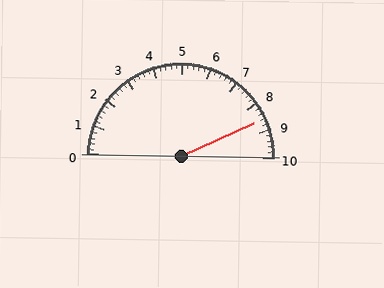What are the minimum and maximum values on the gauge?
The gauge ranges from 0 to 10.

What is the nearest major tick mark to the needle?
The nearest major tick mark is 9.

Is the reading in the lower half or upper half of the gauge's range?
The reading is in the upper half of the range (0 to 10).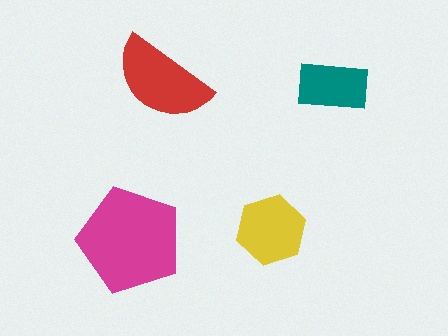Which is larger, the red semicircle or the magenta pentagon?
The magenta pentagon.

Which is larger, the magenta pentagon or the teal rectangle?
The magenta pentagon.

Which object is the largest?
The magenta pentagon.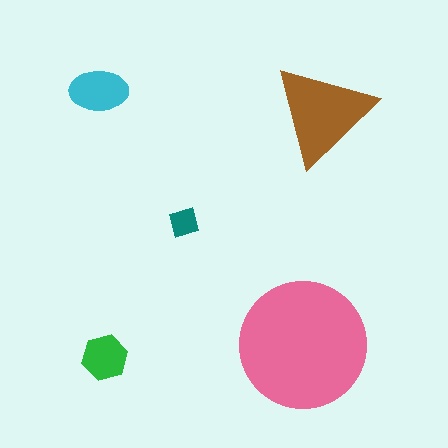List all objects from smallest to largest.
The teal diamond, the green hexagon, the cyan ellipse, the brown triangle, the pink circle.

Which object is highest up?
The cyan ellipse is topmost.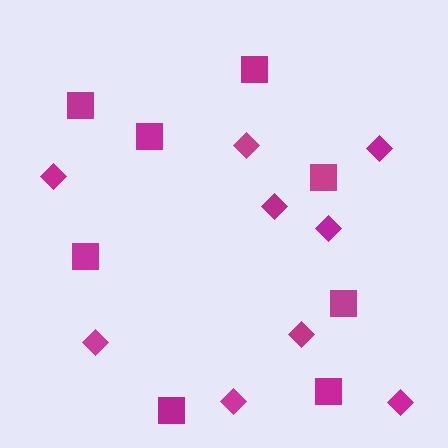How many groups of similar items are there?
There are 2 groups: one group of diamonds (9) and one group of squares (8).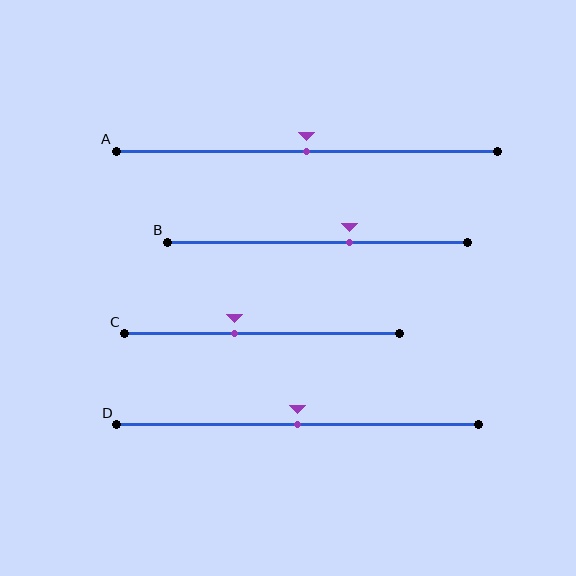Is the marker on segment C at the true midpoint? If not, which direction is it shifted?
No, the marker on segment C is shifted to the left by about 10% of the segment length.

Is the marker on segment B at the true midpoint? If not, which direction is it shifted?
No, the marker on segment B is shifted to the right by about 11% of the segment length.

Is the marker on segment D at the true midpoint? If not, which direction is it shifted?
Yes, the marker on segment D is at the true midpoint.